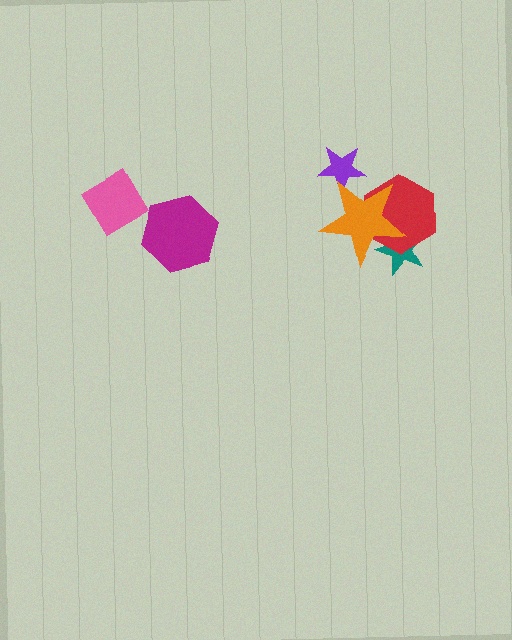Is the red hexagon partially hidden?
Yes, it is partially covered by another shape.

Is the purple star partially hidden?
Yes, it is partially covered by another shape.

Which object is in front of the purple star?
The orange star is in front of the purple star.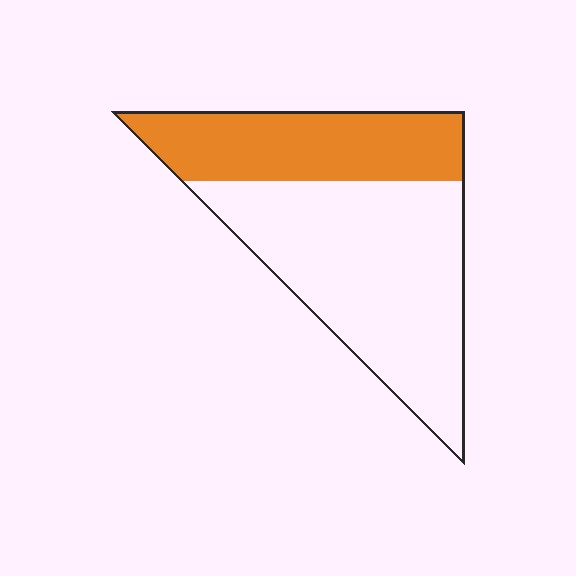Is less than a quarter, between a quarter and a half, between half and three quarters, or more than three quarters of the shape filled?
Between a quarter and a half.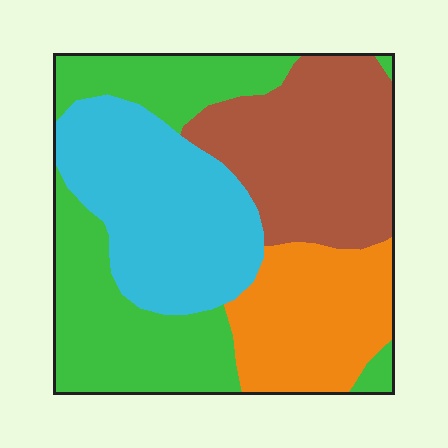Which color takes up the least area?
Orange, at roughly 20%.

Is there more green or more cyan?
Green.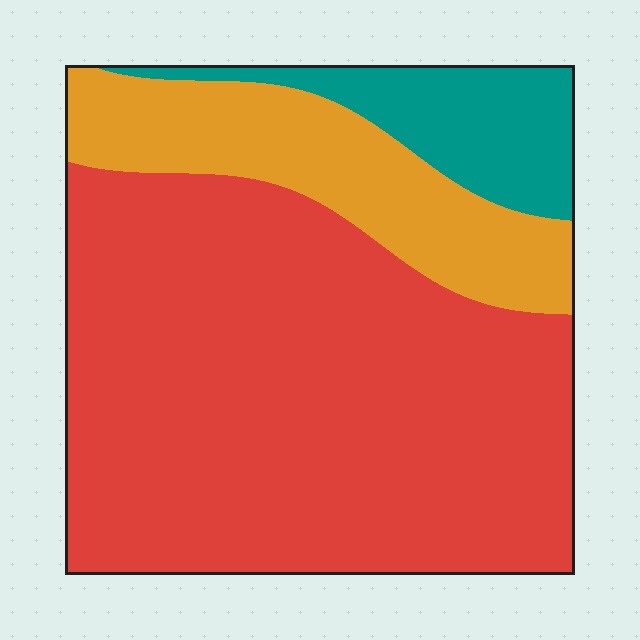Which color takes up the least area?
Teal, at roughly 10%.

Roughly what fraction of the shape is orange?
Orange takes up about one fifth (1/5) of the shape.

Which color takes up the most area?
Red, at roughly 70%.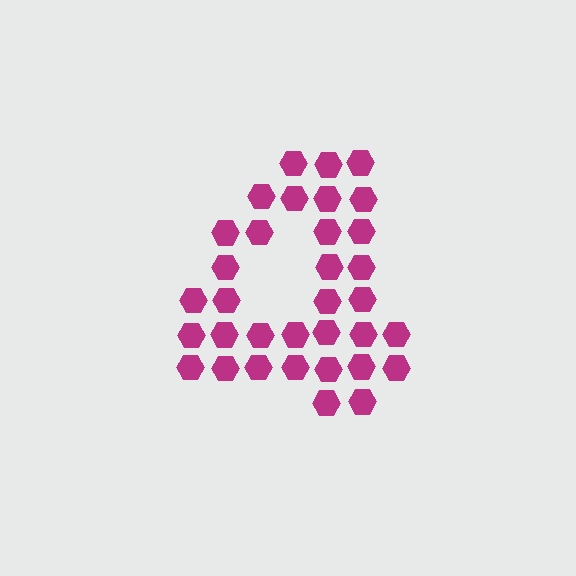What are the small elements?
The small elements are hexagons.